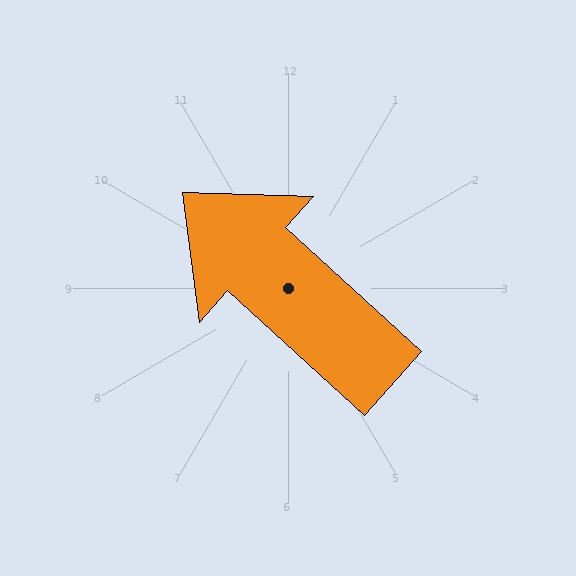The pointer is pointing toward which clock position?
Roughly 10 o'clock.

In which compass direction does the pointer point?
Northwest.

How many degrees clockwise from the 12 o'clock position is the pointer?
Approximately 312 degrees.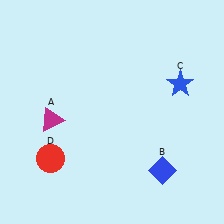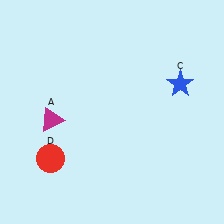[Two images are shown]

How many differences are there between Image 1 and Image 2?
There is 1 difference between the two images.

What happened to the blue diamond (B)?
The blue diamond (B) was removed in Image 2. It was in the bottom-right area of Image 1.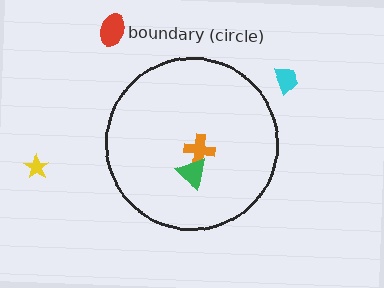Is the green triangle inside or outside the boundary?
Inside.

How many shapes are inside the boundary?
2 inside, 3 outside.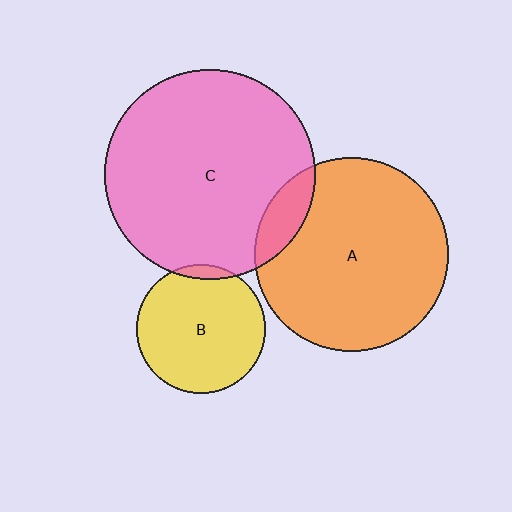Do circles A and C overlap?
Yes.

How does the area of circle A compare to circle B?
Approximately 2.3 times.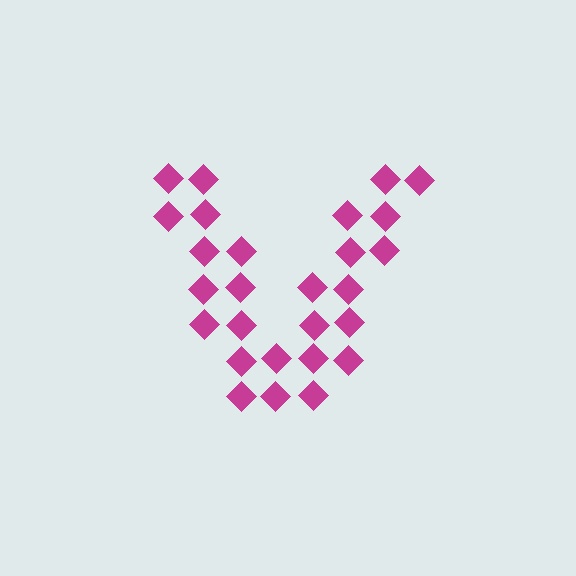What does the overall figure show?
The overall figure shows the letter V.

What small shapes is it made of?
It is made of small diamonds.